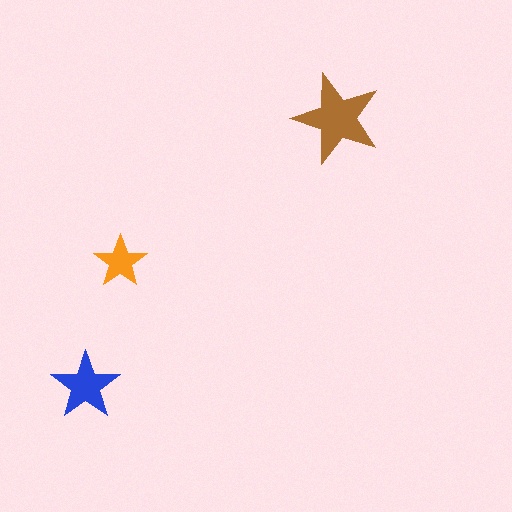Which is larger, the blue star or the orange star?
The blue one.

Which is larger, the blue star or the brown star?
The brown one.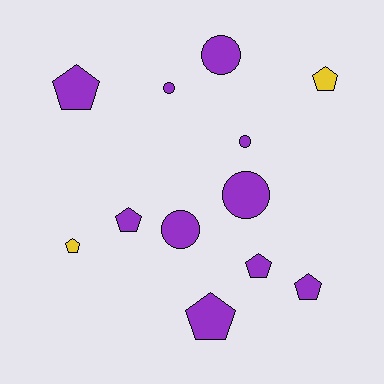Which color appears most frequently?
Purple, with 10 objects.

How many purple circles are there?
There are 5 purple circles.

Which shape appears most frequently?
Pentagon, with 7 objects.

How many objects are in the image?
There are 12 objects.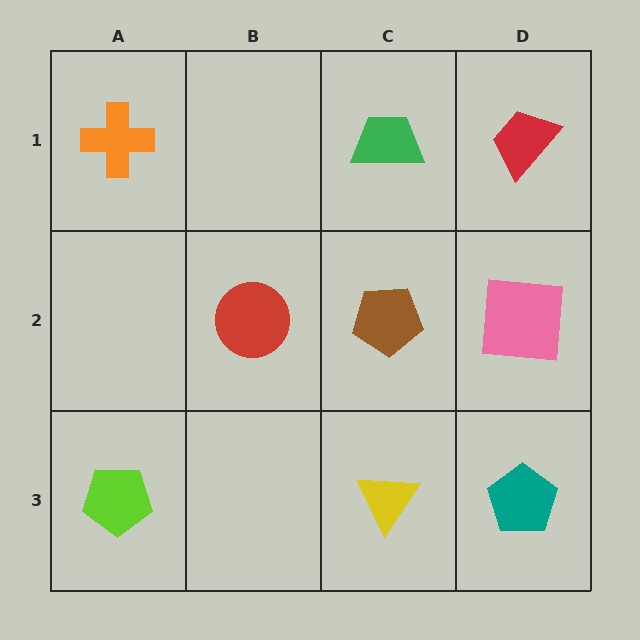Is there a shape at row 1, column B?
No, that cell is empty.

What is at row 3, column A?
A lime pentagon.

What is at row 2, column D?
A pink square.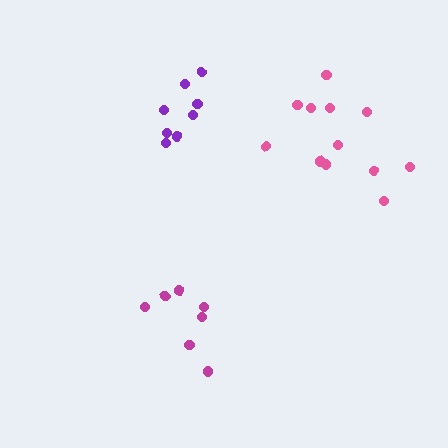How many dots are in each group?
Group 1: 8 dots, Group 2: 12 dots, Group 3: 7 dots (27 total).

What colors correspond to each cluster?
The clusters are colored: purple, pink, magenta.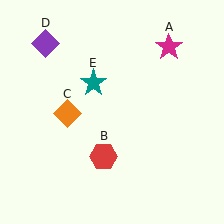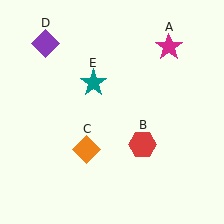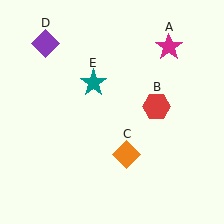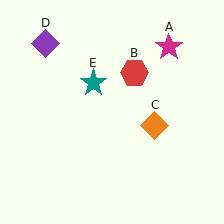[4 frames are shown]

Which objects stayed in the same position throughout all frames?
Magenta star (object A) and purple diamond (object D) and teal star (object E) remained stationary.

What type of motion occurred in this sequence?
The red hexagon (object B), orange diamond (object C) rotated counterclockwise around the center of the scene.